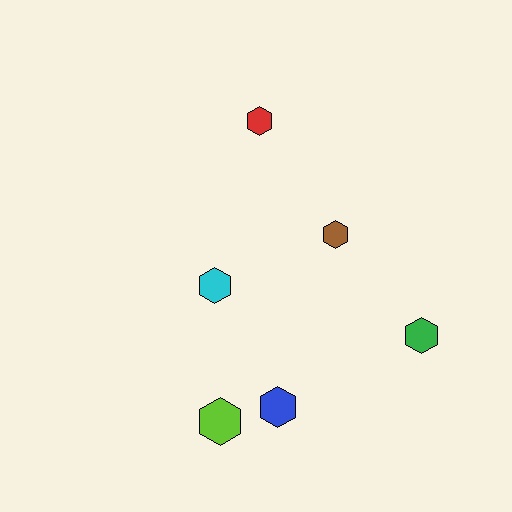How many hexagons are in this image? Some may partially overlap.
There are 6 hexagons.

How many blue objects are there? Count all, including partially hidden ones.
There is 1 blue object.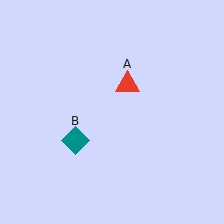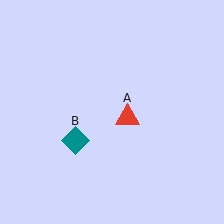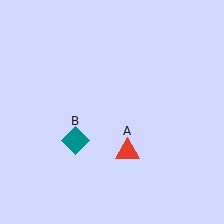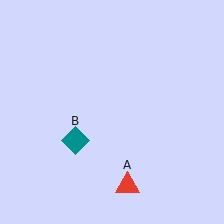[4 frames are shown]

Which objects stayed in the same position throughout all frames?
Teal diamond (object B) remained stationary.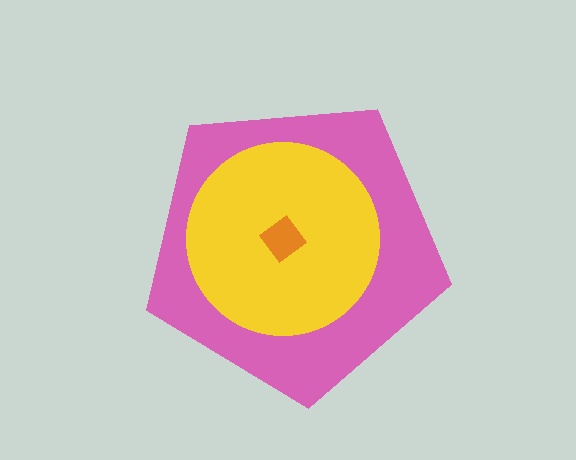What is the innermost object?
The orange diamond.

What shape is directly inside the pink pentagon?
The yellow circle.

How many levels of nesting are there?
3.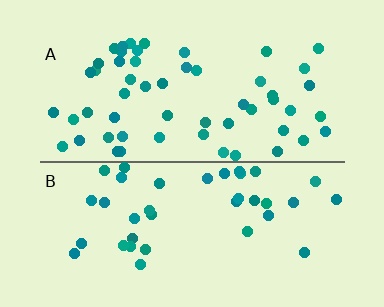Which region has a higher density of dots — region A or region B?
A (the top).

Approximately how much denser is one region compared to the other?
Approximately 1.4× — region A over region B.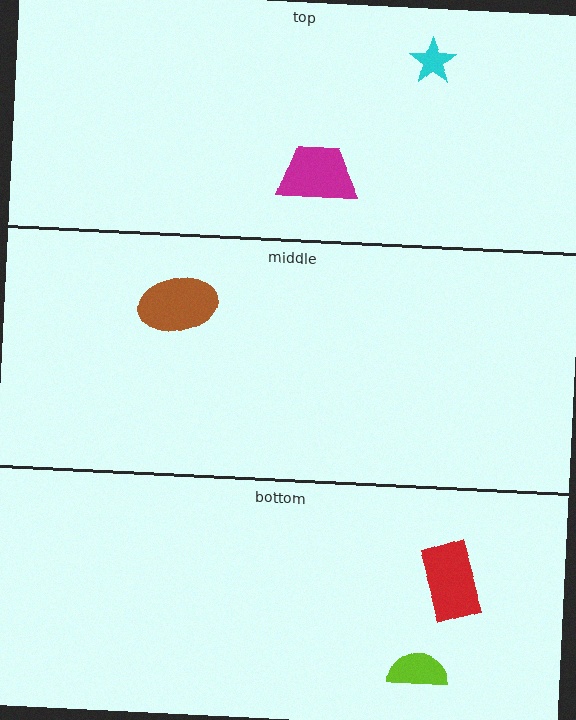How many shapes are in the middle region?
1.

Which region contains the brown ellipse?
The middle region.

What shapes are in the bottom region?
The lime semicircle, the red rectangle.